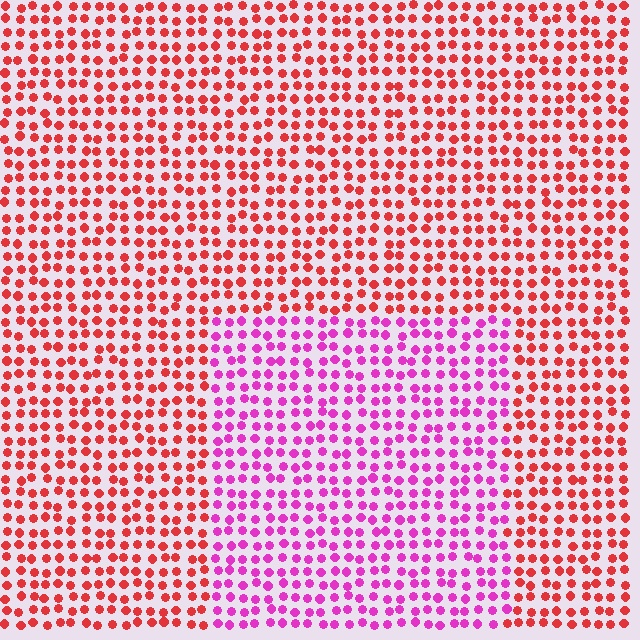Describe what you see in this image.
The image is filled with small red elements in a uniform arrangement. A rectangle-shaped region is visible where the elements are tinted to a slightly different hue, forming a subtle color boundary.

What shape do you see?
I see a rectangle.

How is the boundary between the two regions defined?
The boundary is defined purely by a slight shift in hue (about 49 degrees). Spacing, size, and orientation are identical on both sides.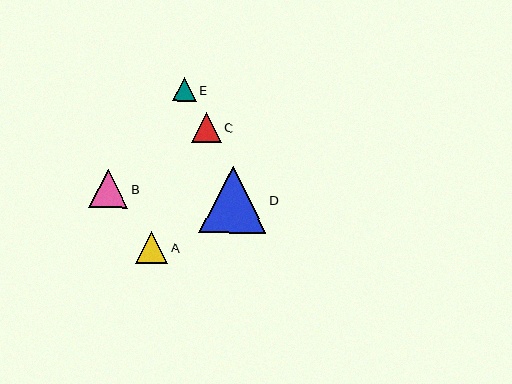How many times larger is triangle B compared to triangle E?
Triangle B is approximately 1.6 times the size of triangle E.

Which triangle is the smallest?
Triangle E is the smallest with a size of approximately 24 pixels.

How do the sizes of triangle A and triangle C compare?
Triangle A and triangle C are approximately the same size.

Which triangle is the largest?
Triangle D is the largest with a size of approximately 66 pixels.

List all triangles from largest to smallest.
From largest to smallest: D, B, A, C, E.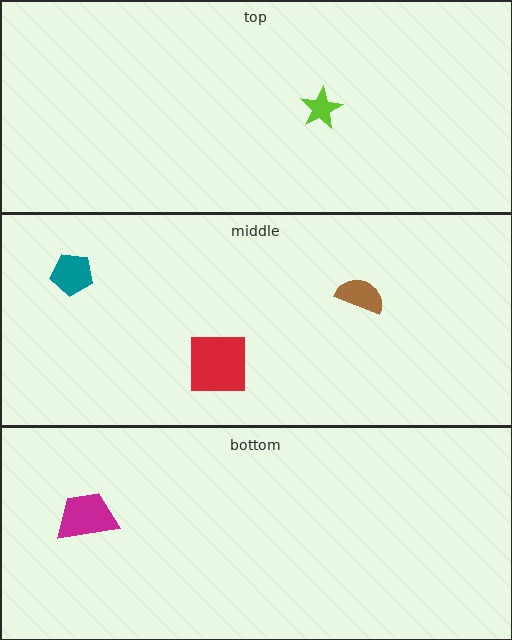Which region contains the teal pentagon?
The middle region.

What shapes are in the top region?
The lime star.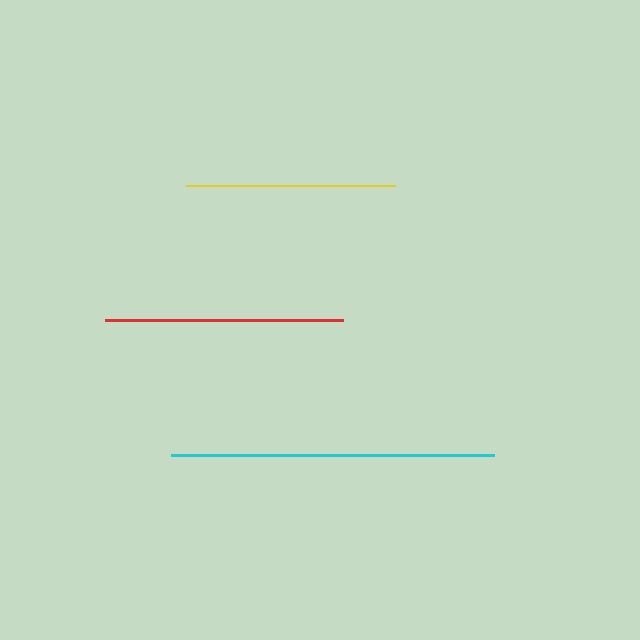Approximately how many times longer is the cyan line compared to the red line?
The cyan line is approximately 1.4 times the length of the red line.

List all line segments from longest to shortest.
From longest to shortest: cyan, red, yellow.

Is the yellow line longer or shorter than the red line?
The red line is longer than the yellow line.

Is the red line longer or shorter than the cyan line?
The cyan line is longer than the red line.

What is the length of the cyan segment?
The cyan segment is approximately 323 pixels long.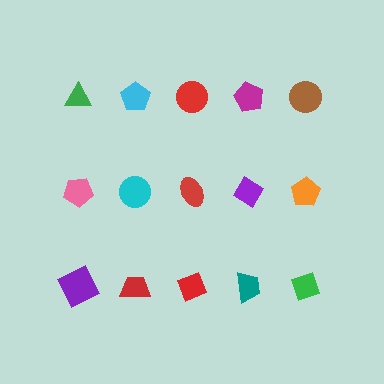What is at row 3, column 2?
A red trapezoid.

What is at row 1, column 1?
A green triangle.